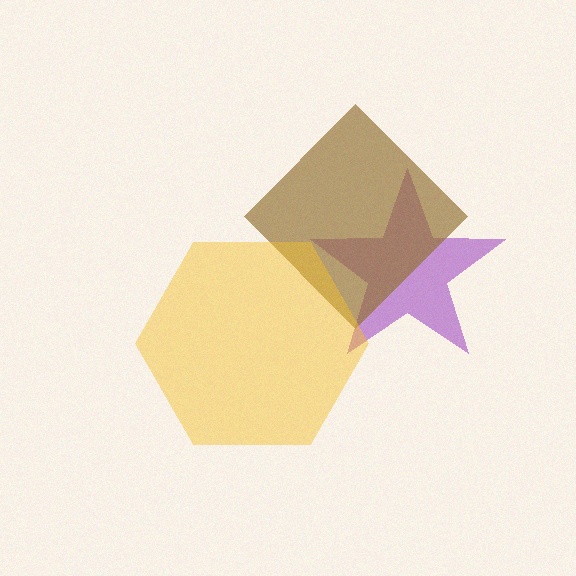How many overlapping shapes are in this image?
There are 3 overlapping shapes in the image.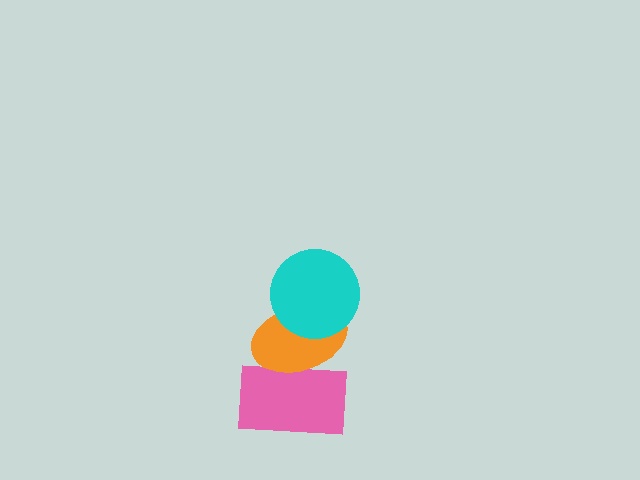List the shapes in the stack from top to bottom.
From top to bottom: the cyan circle, the orange ellipse, the pink rectangle.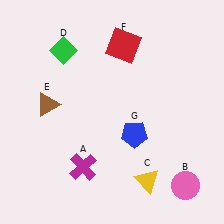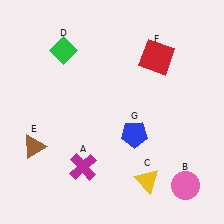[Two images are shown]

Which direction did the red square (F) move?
The red square (F) moved right.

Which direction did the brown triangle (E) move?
The brown triangle (E) moved down.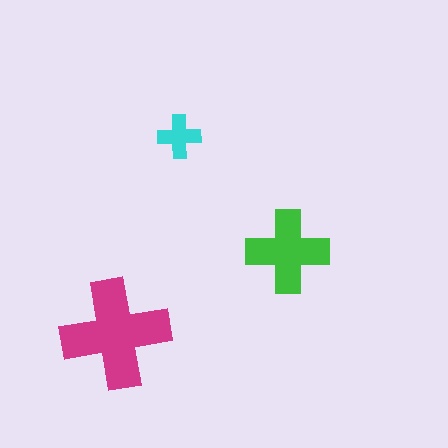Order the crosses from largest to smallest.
the magenta one, the green one, the cyan one.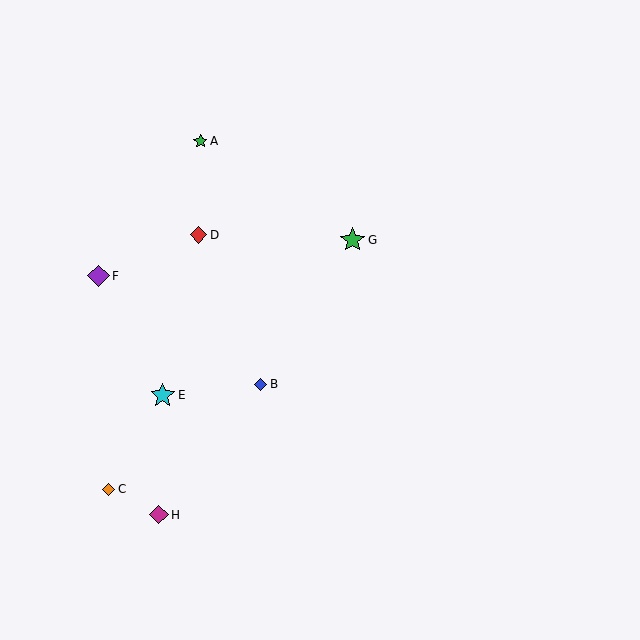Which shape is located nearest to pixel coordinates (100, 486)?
The orange diamond (labeled C) at (108, 489) is nearest to that location.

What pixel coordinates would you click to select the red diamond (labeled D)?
Click at (199, 235) to select the red diamond D.